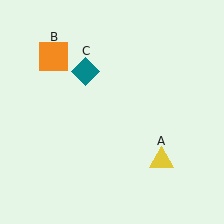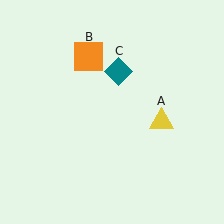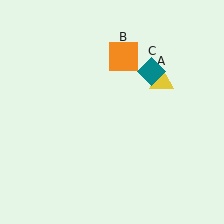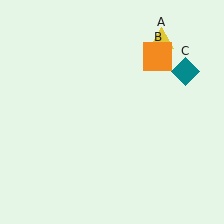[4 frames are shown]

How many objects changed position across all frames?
3 objects changed position: yellow triangle (object A), orange square (object B), teal diamond (object C).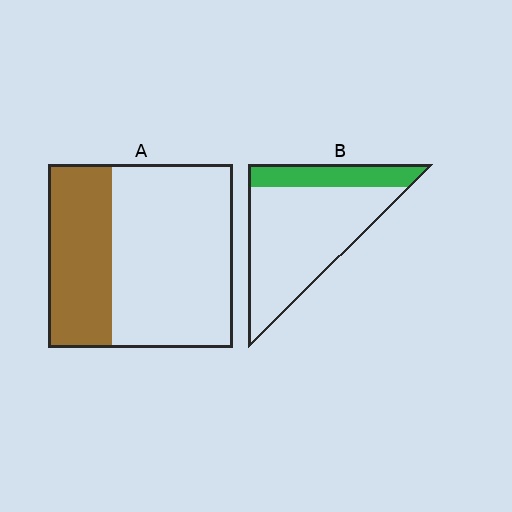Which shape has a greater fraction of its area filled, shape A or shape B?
Shape A.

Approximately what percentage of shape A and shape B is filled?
A is approximately 35% and B is approximately 25%.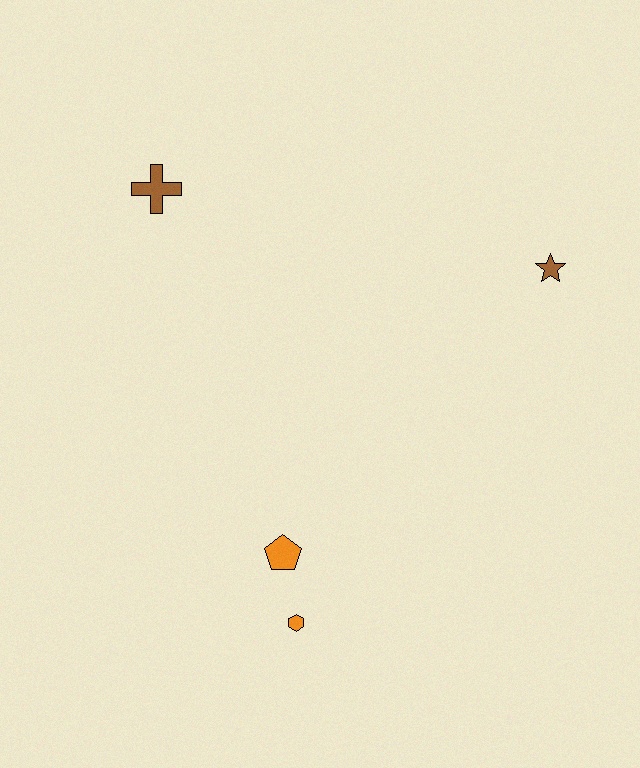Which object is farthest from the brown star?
The orange hexagon is farthest from the brown star.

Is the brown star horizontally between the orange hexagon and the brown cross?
No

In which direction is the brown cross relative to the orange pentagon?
The brown cross is above the orange pentagon.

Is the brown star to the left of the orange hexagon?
No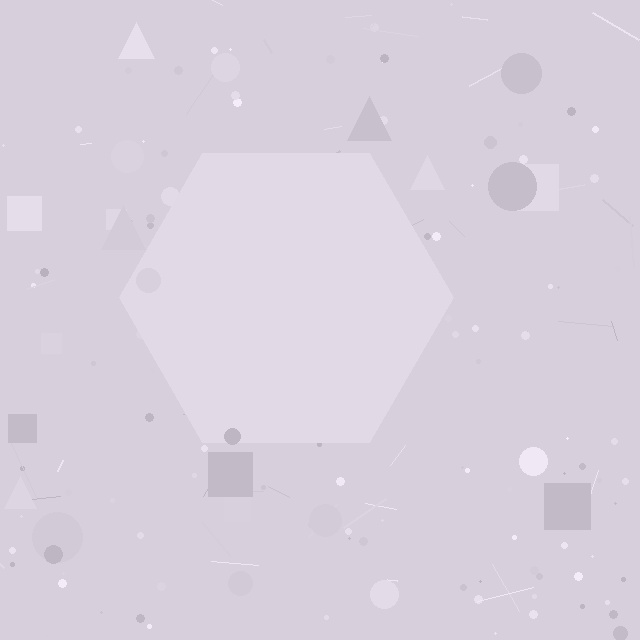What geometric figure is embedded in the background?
A hexagon is embedded in the background.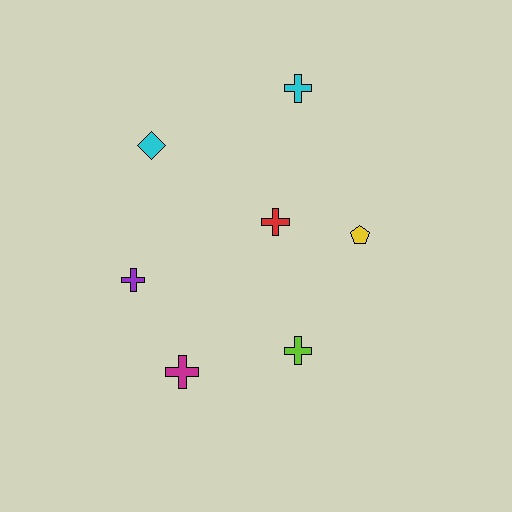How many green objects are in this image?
There are no green objects.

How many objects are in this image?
There are 7 objects.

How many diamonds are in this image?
There is 1 diamond.